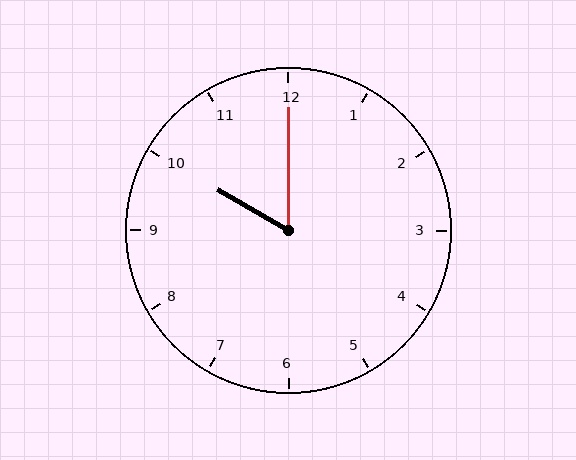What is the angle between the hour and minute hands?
Approximately 60 degrees.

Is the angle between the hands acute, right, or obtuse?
It is acute.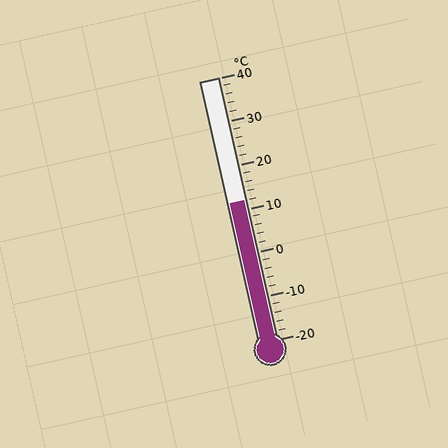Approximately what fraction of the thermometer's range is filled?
The thermometer is filled to approximately 55% of its range.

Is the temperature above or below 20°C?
The temperature is below 20°C.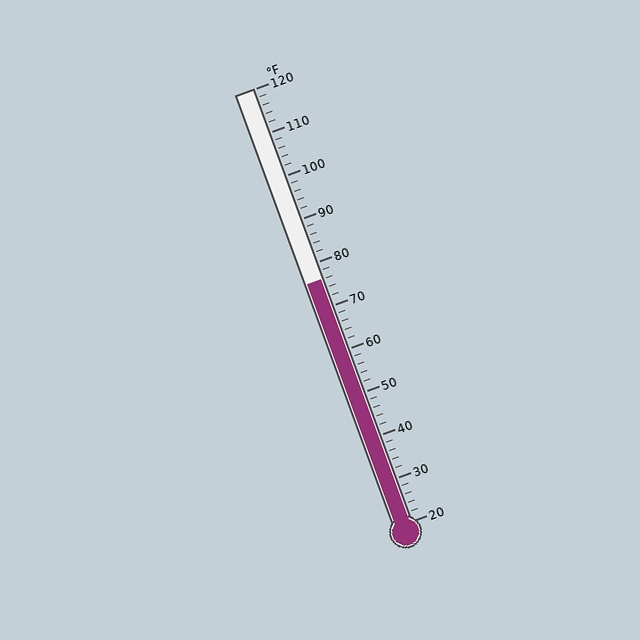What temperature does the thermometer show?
The thermometer shows approximately 76°F.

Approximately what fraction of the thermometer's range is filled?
The thermometer is filled to approximately 55% of its range.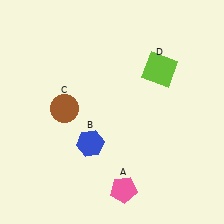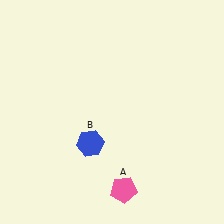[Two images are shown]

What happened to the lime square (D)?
The lime square (D) was removed in Image 2. It was in the top-right area of Image 1.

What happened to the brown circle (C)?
The brown circle (C) was removed in Image 2. It was in the top-left area of Image 1.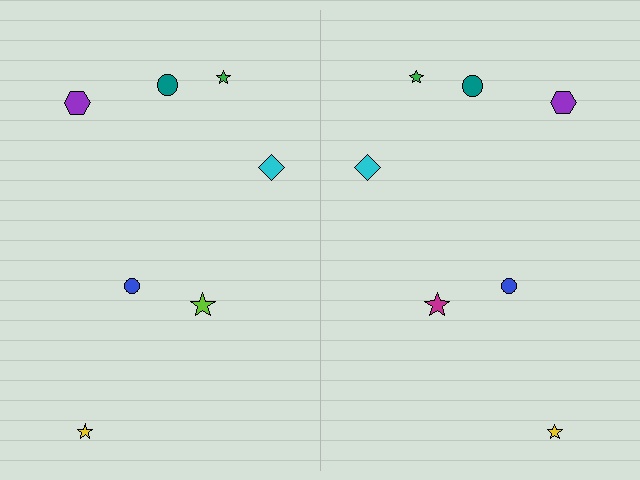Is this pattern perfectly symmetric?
No, the pattern is not perfectly symmetric. The magenta star on the right side breaks the symmetry — its mirror counterpart is lime.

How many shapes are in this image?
There are 14 shapes in this image.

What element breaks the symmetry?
The magenta star on the right side breaks the symmetry — its mirror counterpart is lime.